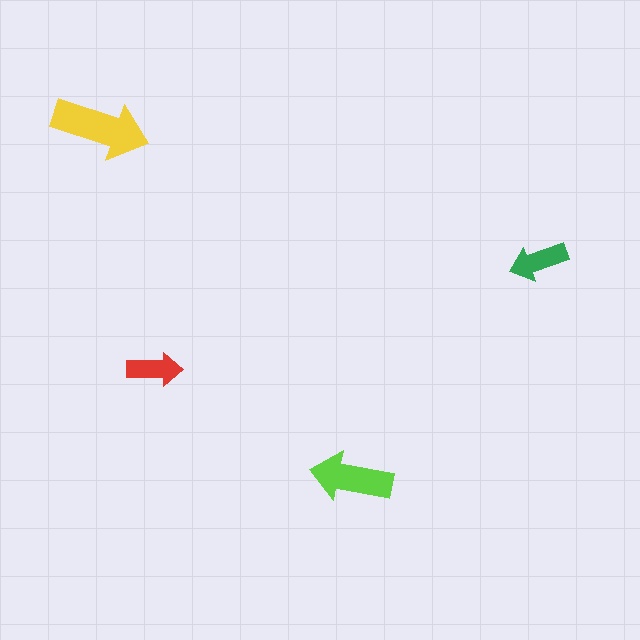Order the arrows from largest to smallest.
the yellow one, the lime one, the green one, the red one.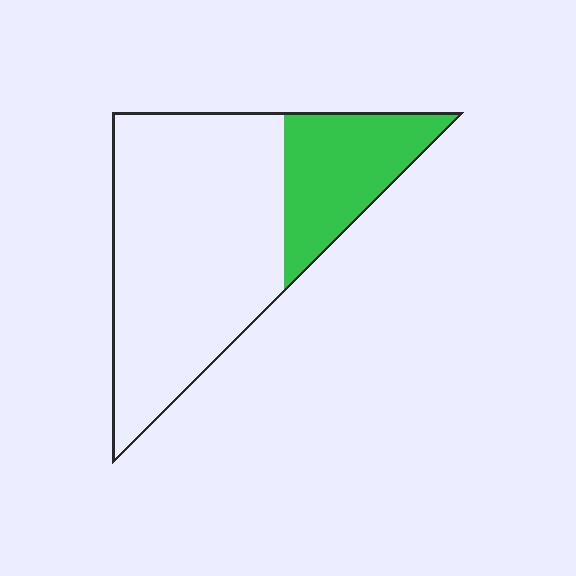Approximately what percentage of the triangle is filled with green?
Approximately 25%.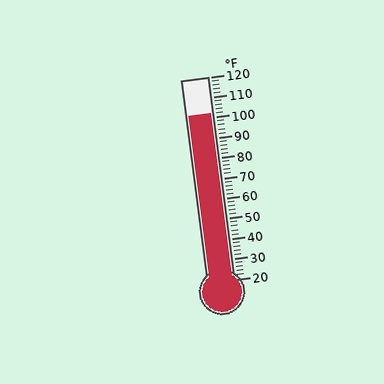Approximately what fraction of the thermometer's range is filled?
The thermometer is filled to approximately 80% of its range.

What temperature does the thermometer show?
The thermometer shows approximately 102°F.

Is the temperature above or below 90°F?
The temperature is above 90°F.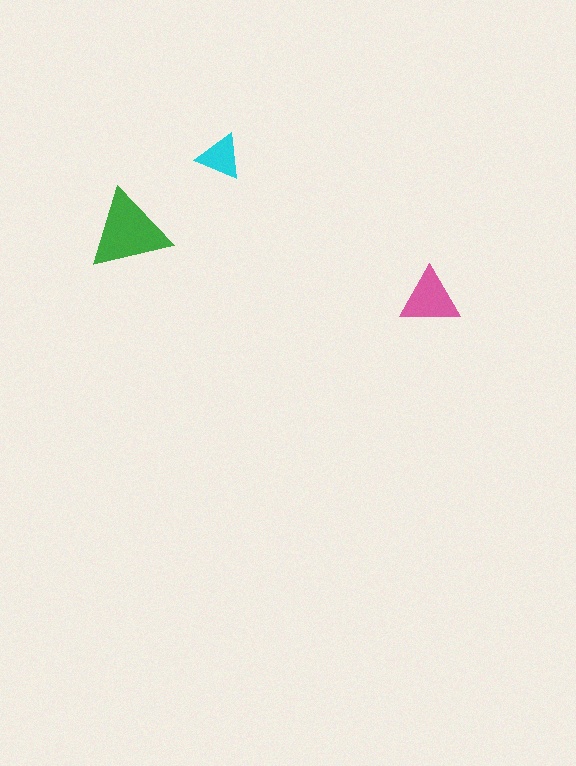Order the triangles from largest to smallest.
the green one, the pink one, the cyan one.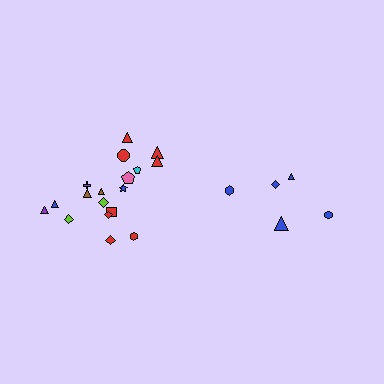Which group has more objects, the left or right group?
The left group.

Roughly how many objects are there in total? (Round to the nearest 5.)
Roughly 25 objects in total.